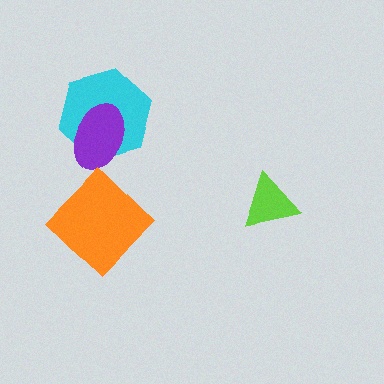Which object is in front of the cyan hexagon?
The purple ellipse is in front of the cyan hexagon.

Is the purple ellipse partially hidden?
No, no other shape covers it.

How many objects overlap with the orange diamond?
0 objects overlap with the orange diamond.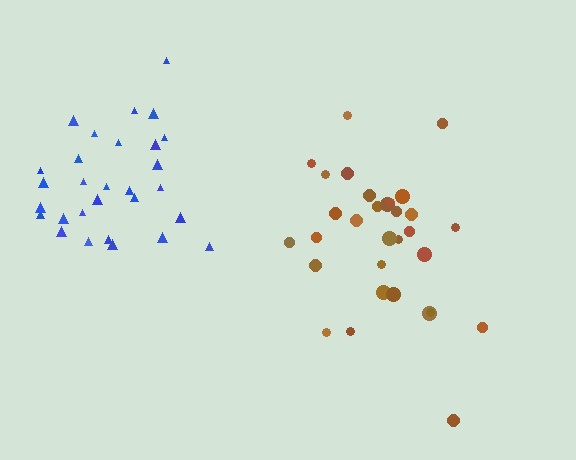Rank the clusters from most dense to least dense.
blue, brown.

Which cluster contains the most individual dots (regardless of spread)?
Brown (31).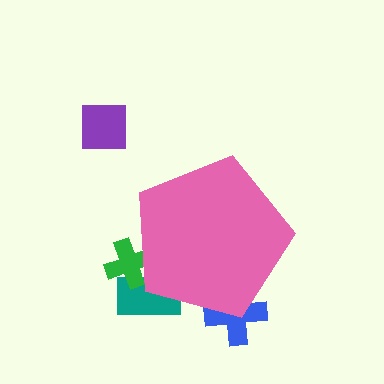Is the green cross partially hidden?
Yes, the green cross is partially hidden behind the pink pentagon.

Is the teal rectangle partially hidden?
Yes, the teal rectangle is partially hidden behind the pink pentagon.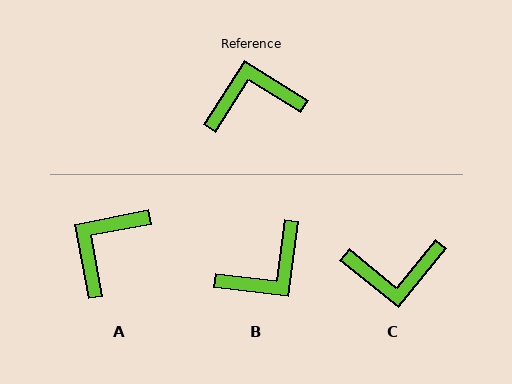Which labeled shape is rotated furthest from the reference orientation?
C, about 173 degrees away.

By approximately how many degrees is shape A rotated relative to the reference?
Approximately 43 degrees counter-clockwise.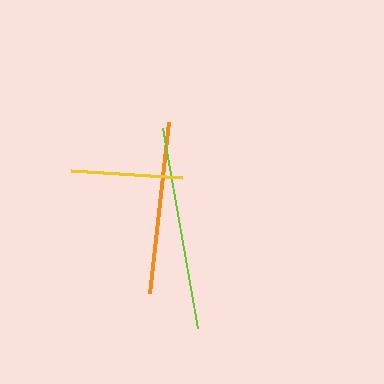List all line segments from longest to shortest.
From longest to shortest: lime, orange, yellow.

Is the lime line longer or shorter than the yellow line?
The lime line is longer than the yellow line.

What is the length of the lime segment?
The lime segment is approximately 203 pixels long.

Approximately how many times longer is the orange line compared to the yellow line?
The orange line is approximately 1.6 times the length of the yellow line.